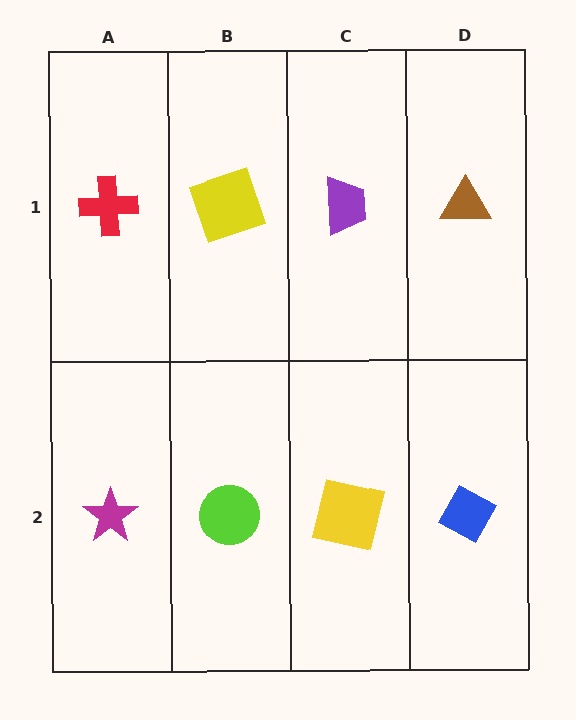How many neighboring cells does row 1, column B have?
3.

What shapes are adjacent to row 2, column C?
A purple trapezoid (row 1, column C), a lime circle (row 2, column B), a blue diamond (row 2, column D).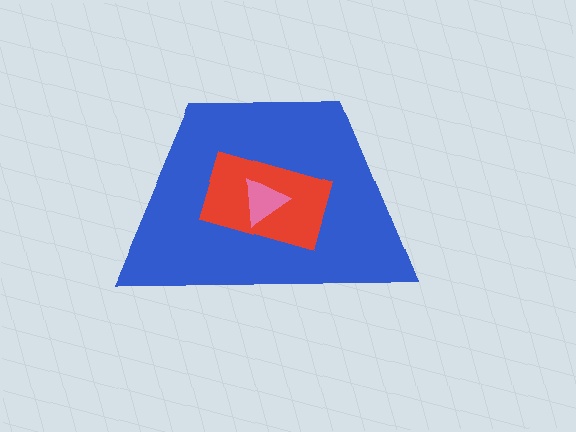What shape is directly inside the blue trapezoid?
The red rectangle.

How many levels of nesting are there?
3.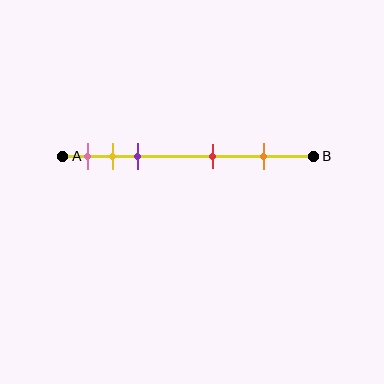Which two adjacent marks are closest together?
The yellow and purple marks are the closest adjacent pair.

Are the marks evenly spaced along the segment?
No, the marks are not evenly spaced.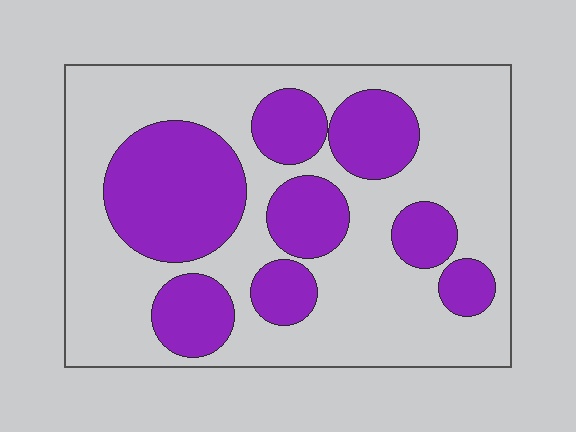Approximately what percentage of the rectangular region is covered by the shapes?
Approximately 35%.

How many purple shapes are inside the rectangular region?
8.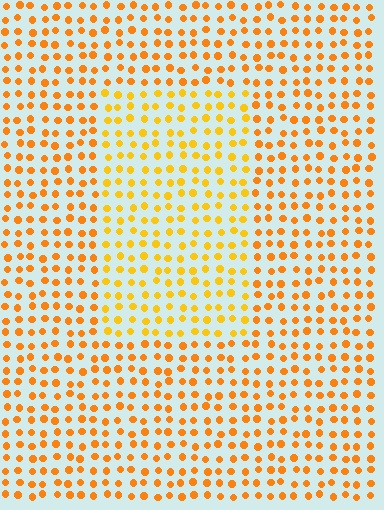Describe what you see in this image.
The image is filled with small orange elements in a uniform arrangement. A rectangle-shaped region is visible where the elements are tinted to a slightly different hue, forming a subtle color boundary.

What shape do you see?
I see a rectangle.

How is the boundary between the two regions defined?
The boundary is defined purely by a slight shift in hue (about 18 degrees). Spacing, size, and orientation are identical on both sides.